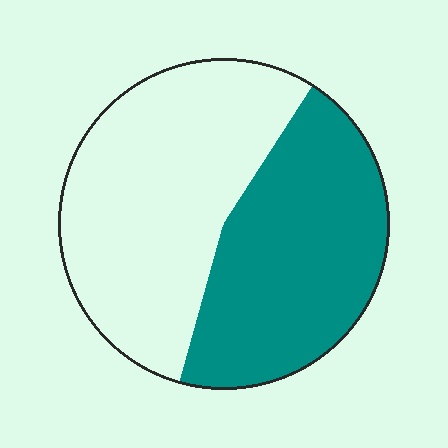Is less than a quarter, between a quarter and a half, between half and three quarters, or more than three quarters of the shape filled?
Between a quarter and a half.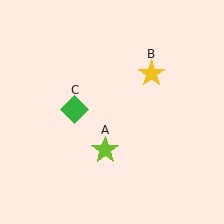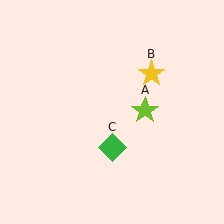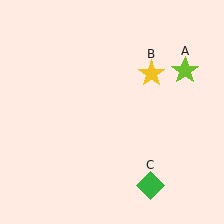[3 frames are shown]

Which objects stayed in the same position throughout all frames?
Yellow star (object B) remained stationary.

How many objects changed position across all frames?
2 objects changed position: lime star (object A), green diamond (object C).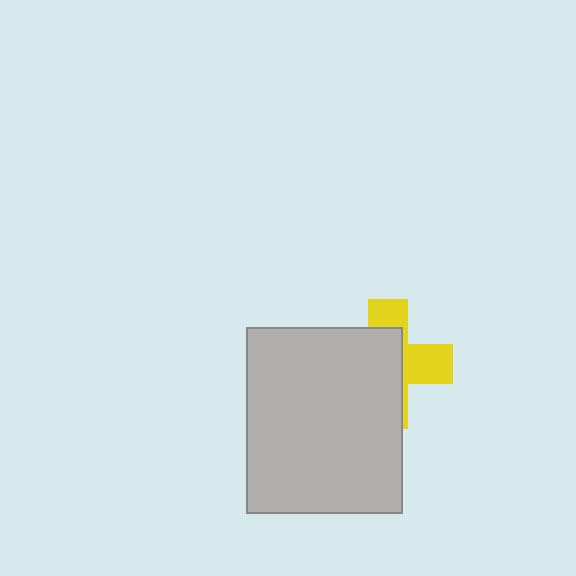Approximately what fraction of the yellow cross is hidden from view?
Roughly 62% of the yellow cross is hidden behind the light gray rectangle.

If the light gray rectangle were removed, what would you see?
You would see the complete yellow cross.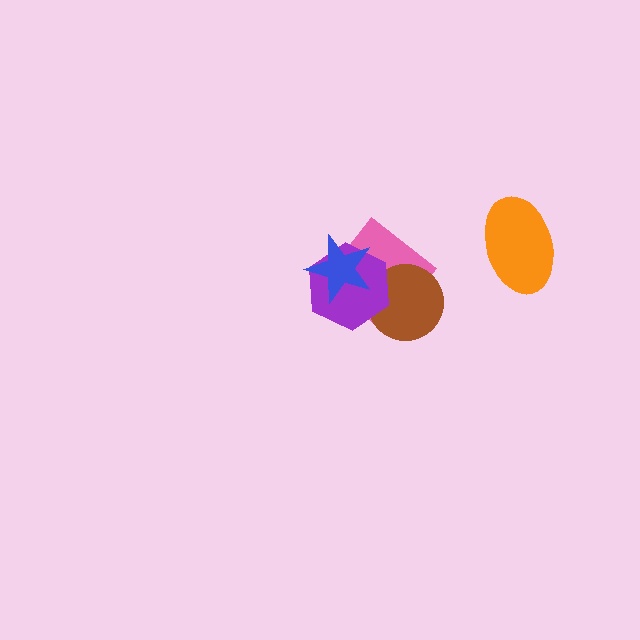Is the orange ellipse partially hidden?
No, no other shape covers it.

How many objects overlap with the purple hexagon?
3 objects overlap with the purple hexagon.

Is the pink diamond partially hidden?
Yes, it is partially covered by another shape.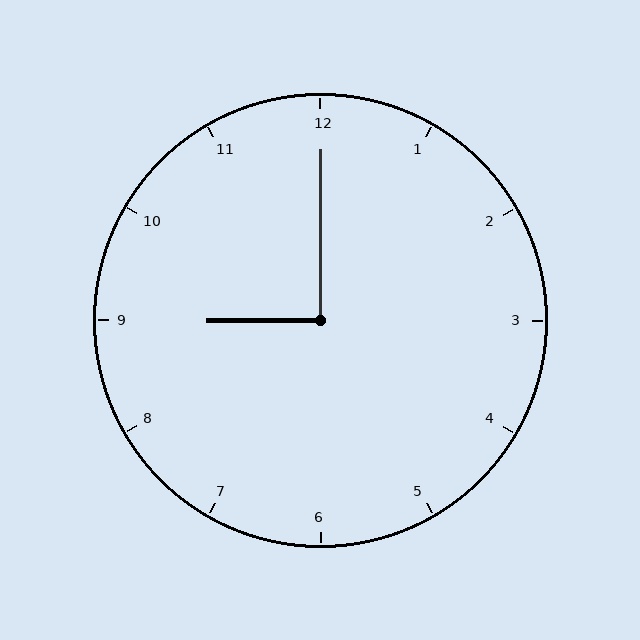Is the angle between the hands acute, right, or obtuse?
It is right.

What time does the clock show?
9:00.